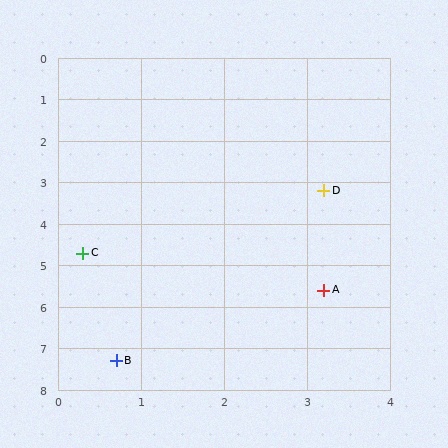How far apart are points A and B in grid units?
Points A and B are about 3.0 grid units apart.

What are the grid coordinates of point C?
Point C is at approximately (0.3, 4.7).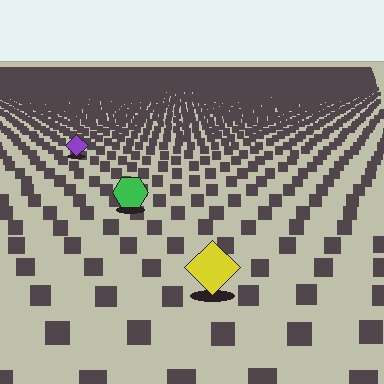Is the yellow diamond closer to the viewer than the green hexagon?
Yes. The yellow diamond is closer — you can tell from the texture gradient: the ground texture is coarser near it.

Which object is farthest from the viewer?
The purple diamond is farthest from the viewer. It appears smaller and the ground texture around it is denser.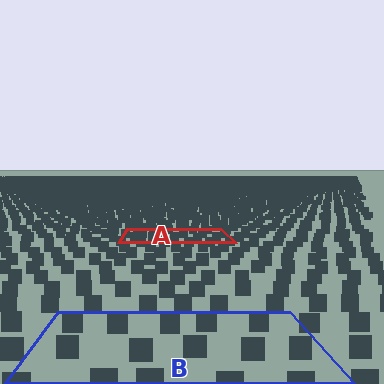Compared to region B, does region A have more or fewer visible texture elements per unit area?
Region A has more texture elements per unit area — they are packed more densely because it is farther away.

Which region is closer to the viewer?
Region B is closer. The texture elements there are larger and more spread out.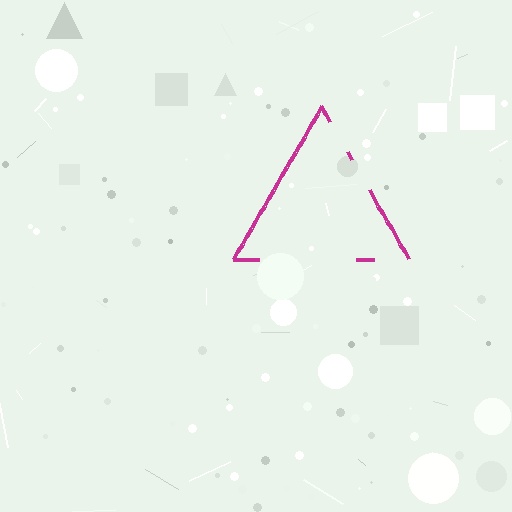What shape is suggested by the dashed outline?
The dashed outline suggests a triangle.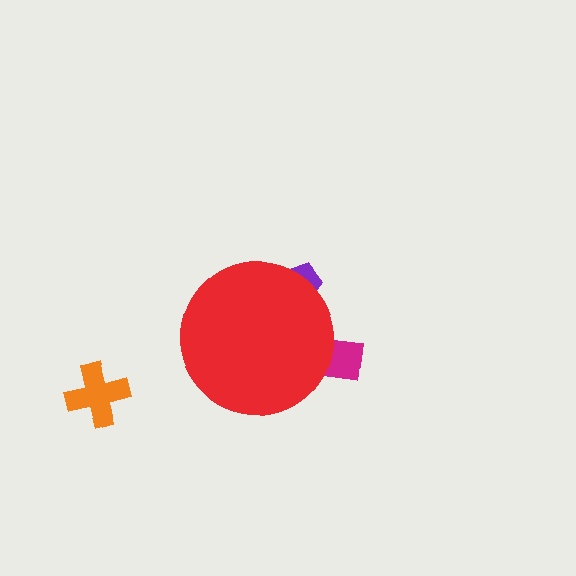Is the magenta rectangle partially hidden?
Yes, the magenta rectangle is partially hidden behind the red circle.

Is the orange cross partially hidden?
No, the orange cross is fully visible.